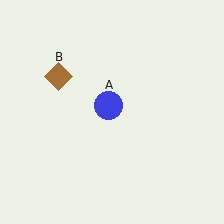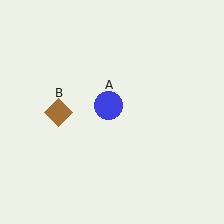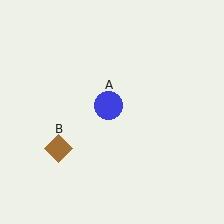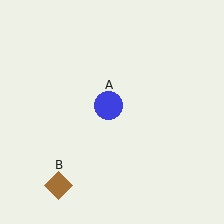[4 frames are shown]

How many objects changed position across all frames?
1 object changed position: brown diamond (object B).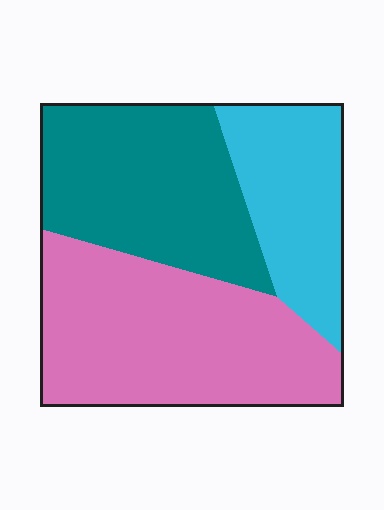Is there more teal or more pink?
Pink.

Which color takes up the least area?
Cyan, at roughly 25%.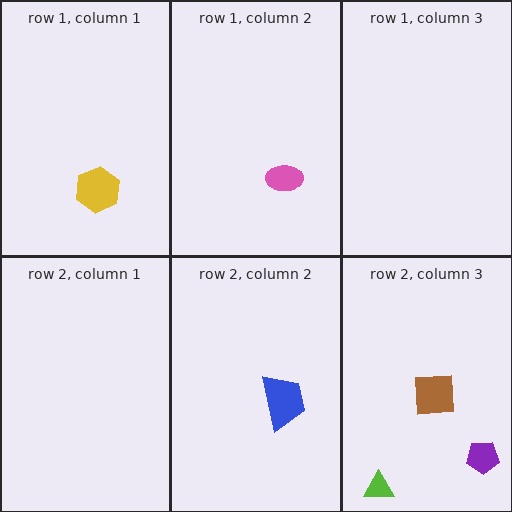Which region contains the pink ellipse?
The row 1, column 2 region.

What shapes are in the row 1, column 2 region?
The pink ellipse.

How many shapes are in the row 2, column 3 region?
3.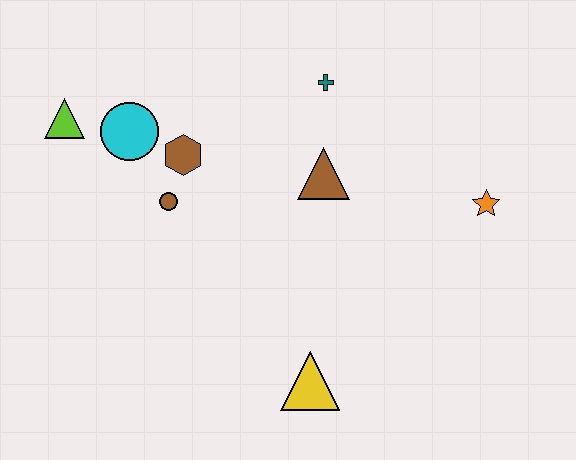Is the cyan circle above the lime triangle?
No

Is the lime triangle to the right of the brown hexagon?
No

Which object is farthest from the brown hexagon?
The orange star is farthest from the brown hexagon.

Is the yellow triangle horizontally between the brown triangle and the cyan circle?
Yes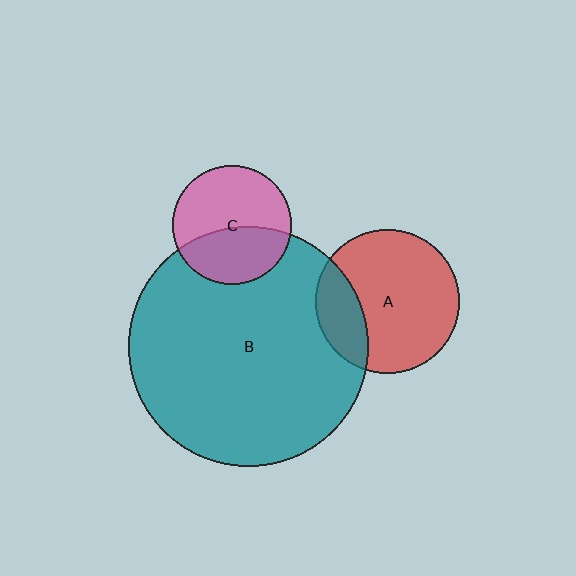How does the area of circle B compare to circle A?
Approximately 2.8 times.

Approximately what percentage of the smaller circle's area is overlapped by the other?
Approximately 25%.